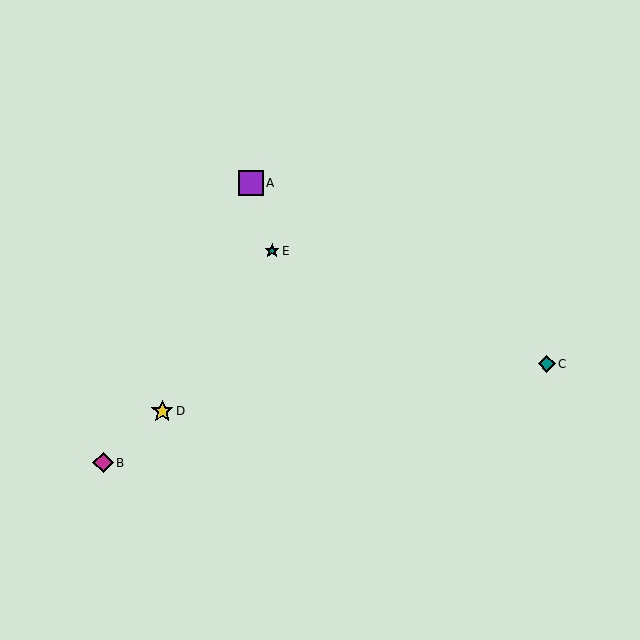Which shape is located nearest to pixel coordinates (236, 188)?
The purple square (labeled A) at (251, 183) is nearest to that location.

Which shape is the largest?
The purple square (labeled A) is the largest.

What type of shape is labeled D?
Shape D is a yellow star.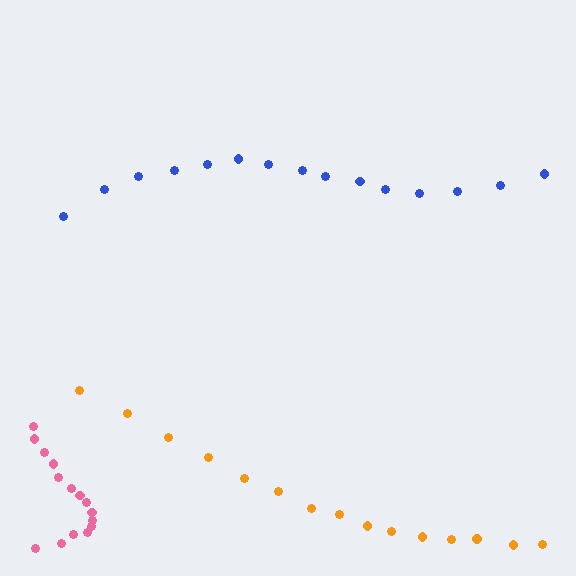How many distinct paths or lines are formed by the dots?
There are 3 distinct paths.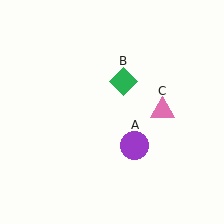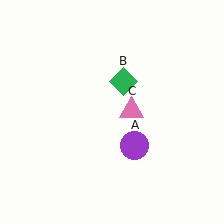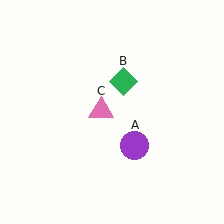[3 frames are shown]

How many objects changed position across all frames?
1 object changed position: pink triangle (object C).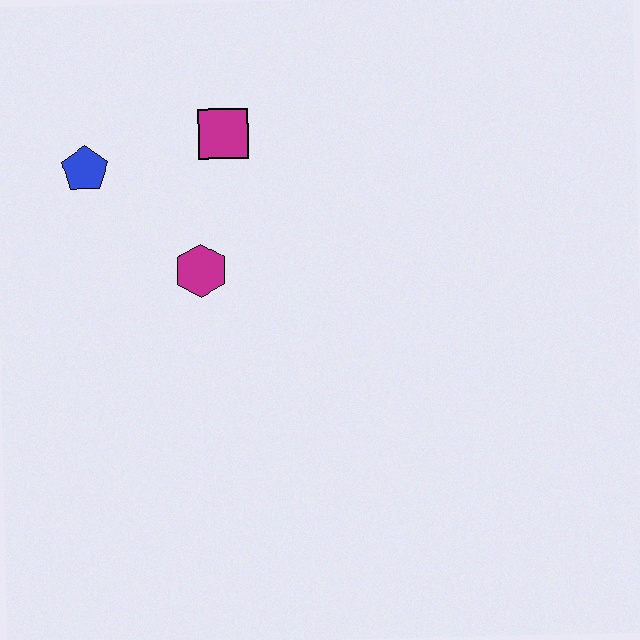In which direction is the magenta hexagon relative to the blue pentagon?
The magenta hexagon is to the right of the blue pentagon.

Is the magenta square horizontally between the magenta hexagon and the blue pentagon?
No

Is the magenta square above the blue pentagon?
Yes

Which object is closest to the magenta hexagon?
The magenta square is closest to the magenta hexagon.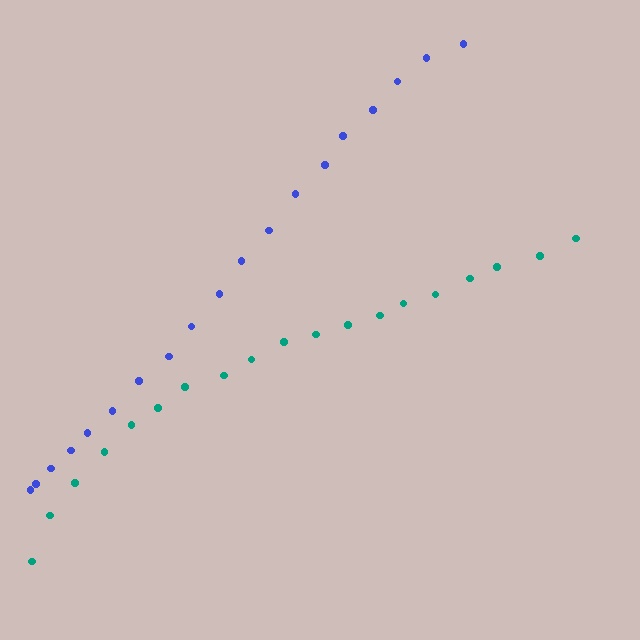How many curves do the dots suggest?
There are 2 distinct paths.